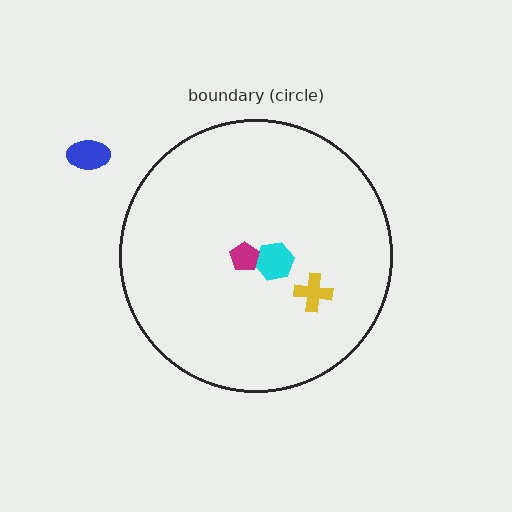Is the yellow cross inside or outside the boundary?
Inside.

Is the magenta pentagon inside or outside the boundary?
Inside.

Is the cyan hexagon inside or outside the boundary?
Inside.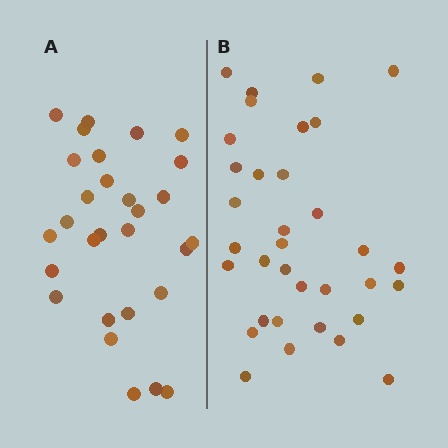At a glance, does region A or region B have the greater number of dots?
Region B (the right region) has more dots.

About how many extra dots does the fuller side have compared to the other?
Region B has about 5 more dots than region A.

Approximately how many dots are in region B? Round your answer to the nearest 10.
About 30 dots. (The exact count is 34, which rounds to 30.)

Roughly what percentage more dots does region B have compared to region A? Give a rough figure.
About 15% more.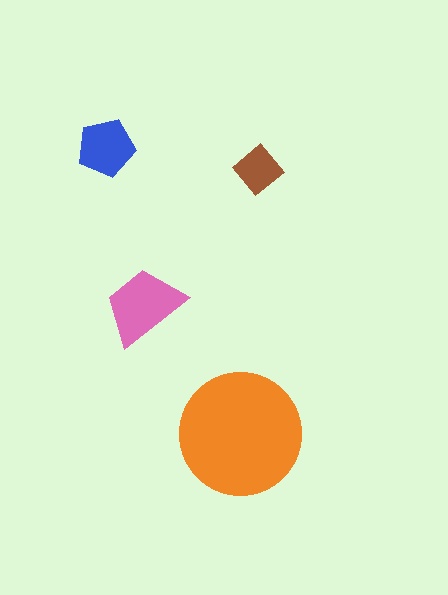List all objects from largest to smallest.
The orange circle, the pink trapezoid, the blue pentagon, the brown diamond.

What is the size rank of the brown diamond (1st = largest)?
4th.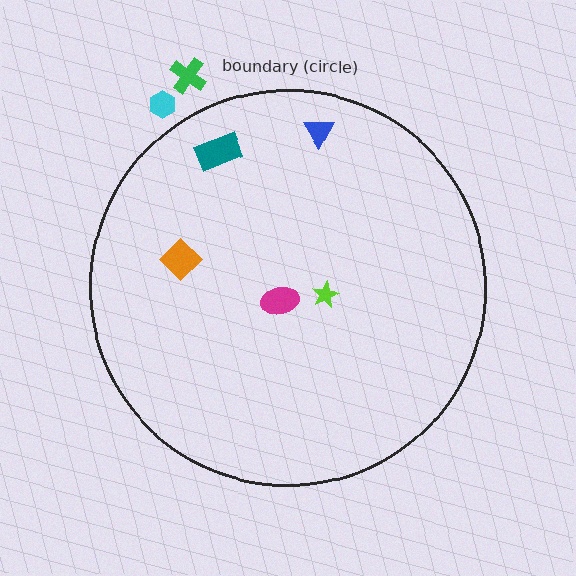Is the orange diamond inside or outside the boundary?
Inside.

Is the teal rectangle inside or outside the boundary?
Inside.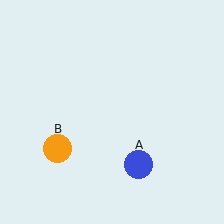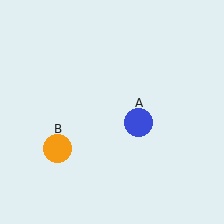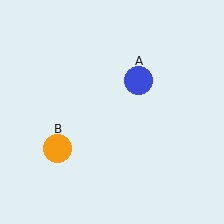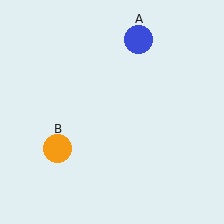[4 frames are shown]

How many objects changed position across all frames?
1 object changed position: blue circle (object A).